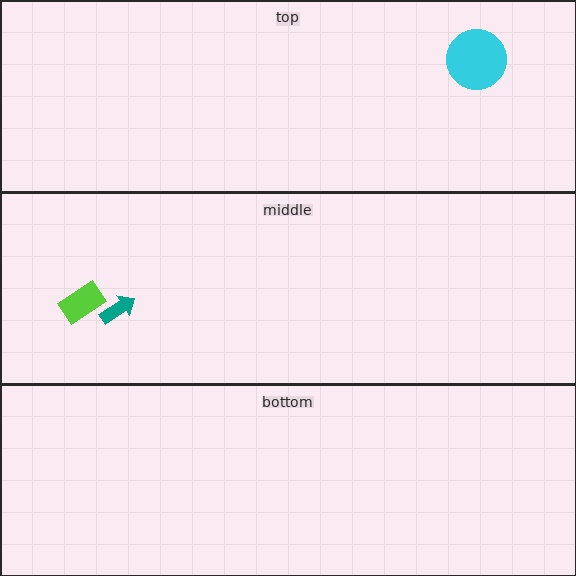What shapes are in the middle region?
The lime rectangle, the teal arrow.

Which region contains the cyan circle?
The top region.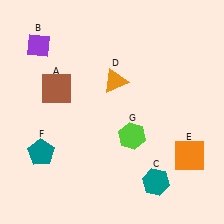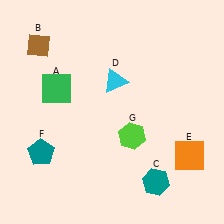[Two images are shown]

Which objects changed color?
A changed from brown to green. B changed from purple to brown. D changed from orange to cyan.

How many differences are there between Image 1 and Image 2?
There are 3 differences between the two images.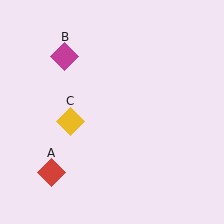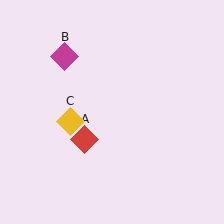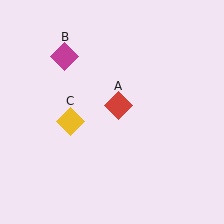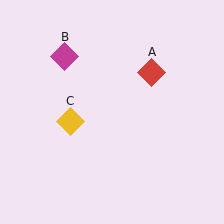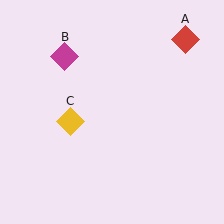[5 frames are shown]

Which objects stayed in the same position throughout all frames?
Magenta diamond (object B) and yellow diamond (object C) remained stationary.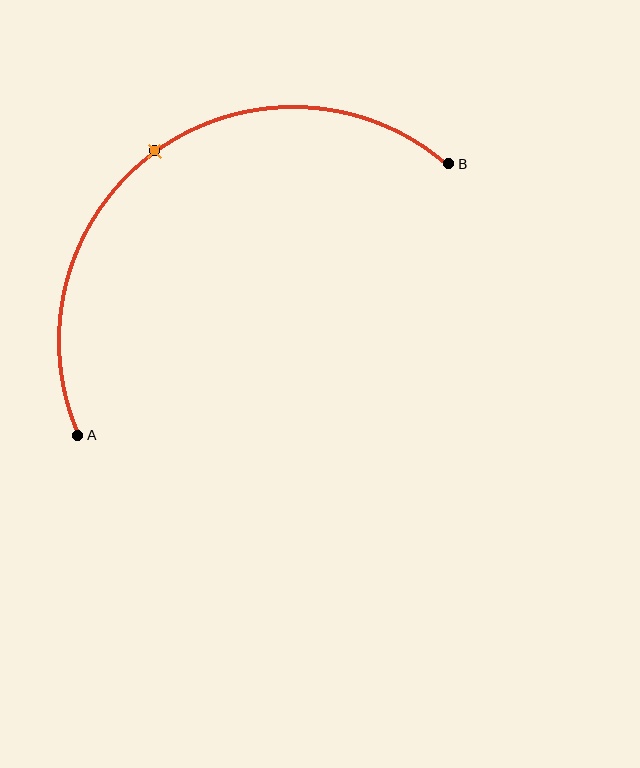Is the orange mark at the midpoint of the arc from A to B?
Yes. The orange mark lies on the arc at equal arc-length from both A and B — it is the arc midpoint.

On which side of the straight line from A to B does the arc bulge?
The arc bulges above and to the left of the straight line connecting A and B.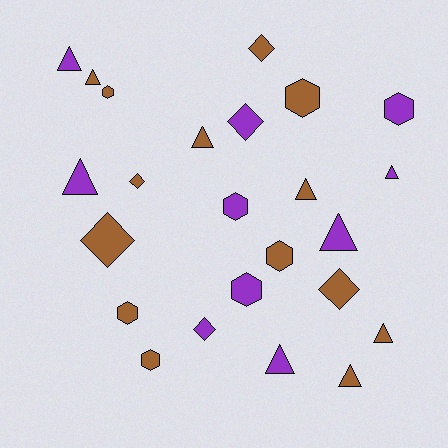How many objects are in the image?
There are 24 objects.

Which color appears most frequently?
Brown, with 14 objects.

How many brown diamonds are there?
There are 4 brown diamonds.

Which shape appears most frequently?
Triangle, with 10 objects.